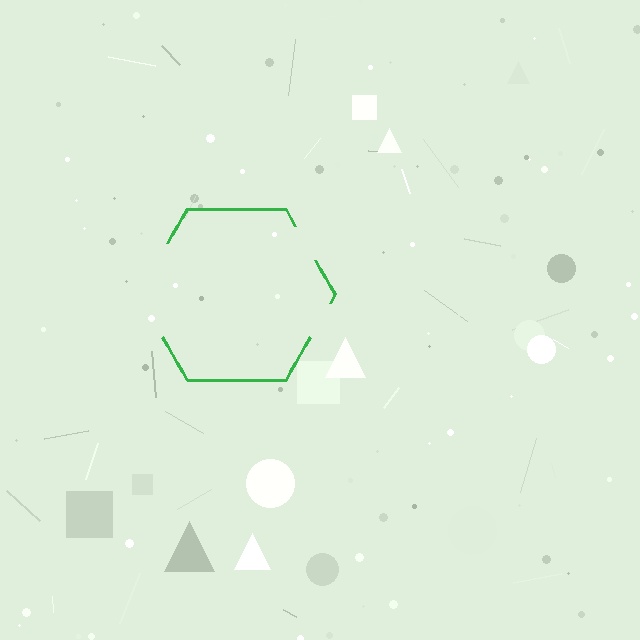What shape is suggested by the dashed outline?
The dashed outline suggests a hexagon.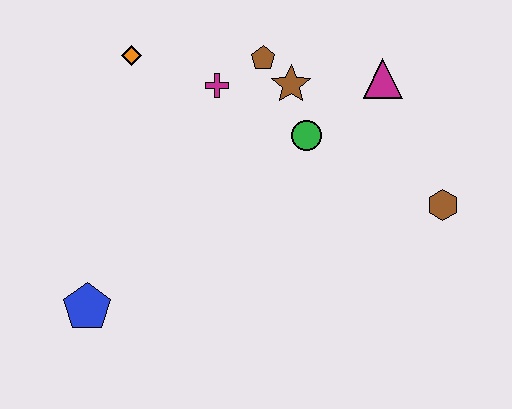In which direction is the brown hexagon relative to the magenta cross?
The brown hexagon is to the right of the magenta cross.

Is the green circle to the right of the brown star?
Yes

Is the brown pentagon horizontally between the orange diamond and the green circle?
Yes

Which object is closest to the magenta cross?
The brown pentagon is closest to the magenta cross.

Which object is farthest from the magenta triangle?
The blue pentagon is farthest from the magenta triangle.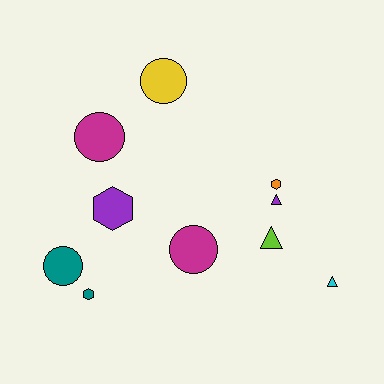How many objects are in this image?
There are 10 objects.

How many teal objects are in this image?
There are 2 teal objects.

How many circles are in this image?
There are 4 circles.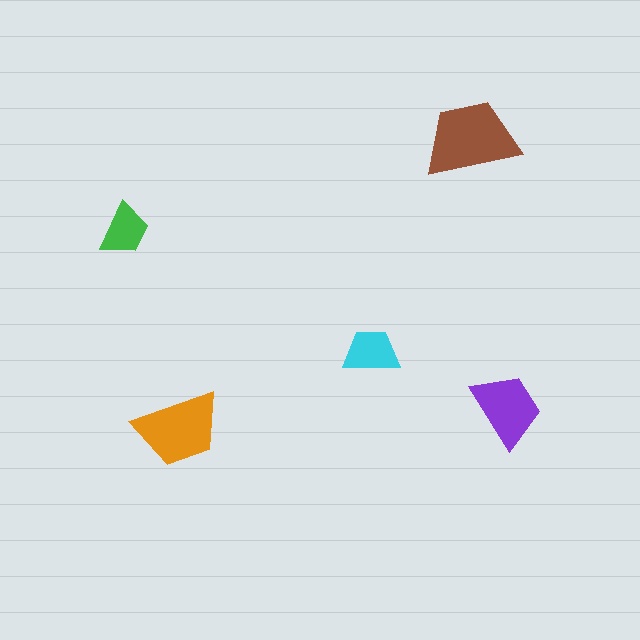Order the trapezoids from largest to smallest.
the brown one, the orange one, the purple one, the cyan one, the green one.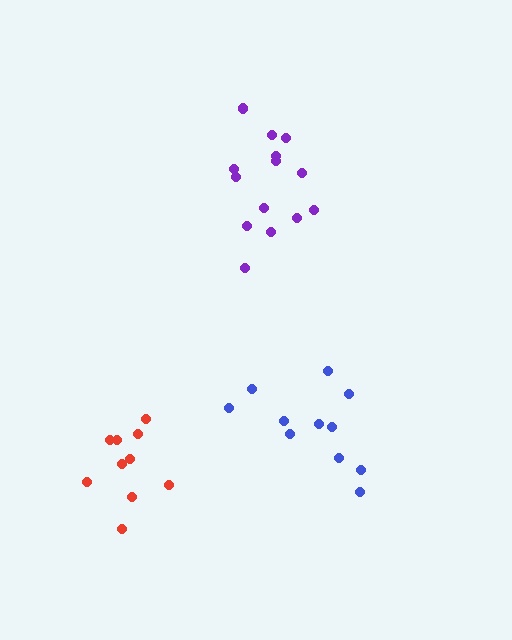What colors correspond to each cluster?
The clusters are colored: purple, red, blue.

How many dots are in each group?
Group 1: 14 dots, Group 2: 10 dots, Group 3: 11 dots (35 total).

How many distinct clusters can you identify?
There are 3 distinct clusters.